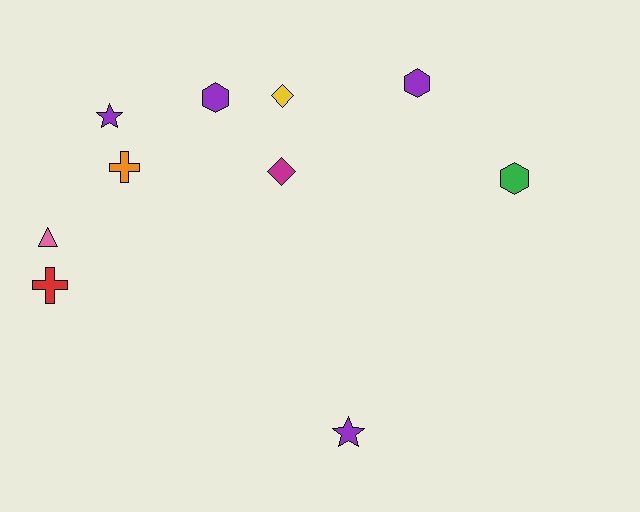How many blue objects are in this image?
There are no blue objects.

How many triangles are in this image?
There is 1 triangle.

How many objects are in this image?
There are 10 objects.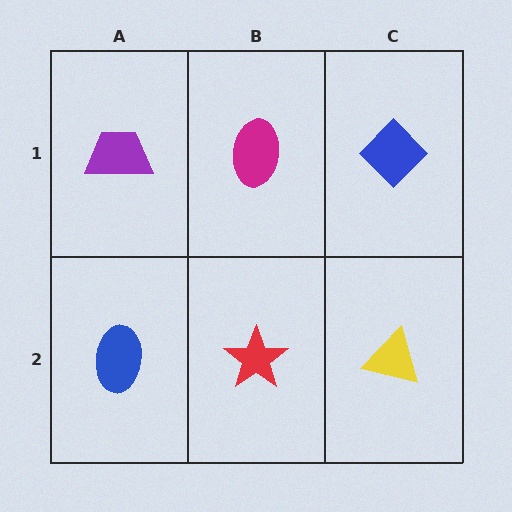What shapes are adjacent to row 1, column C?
A yellow triangle (row 2, column C), a magenta ellipse (row 1, column B).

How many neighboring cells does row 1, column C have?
2.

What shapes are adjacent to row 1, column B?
A red star (row 2, column B), a purple trapezoid (row 1, column A), a blue diamond (row 1, column C).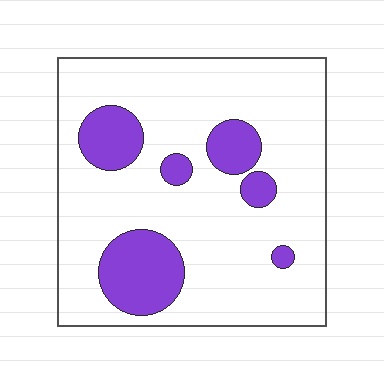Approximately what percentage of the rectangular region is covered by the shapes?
Approximately 20%.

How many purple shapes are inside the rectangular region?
6.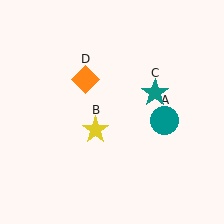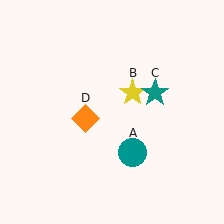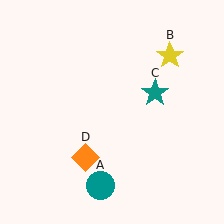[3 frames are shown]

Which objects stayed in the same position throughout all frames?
Teal star (object C) remained stationary.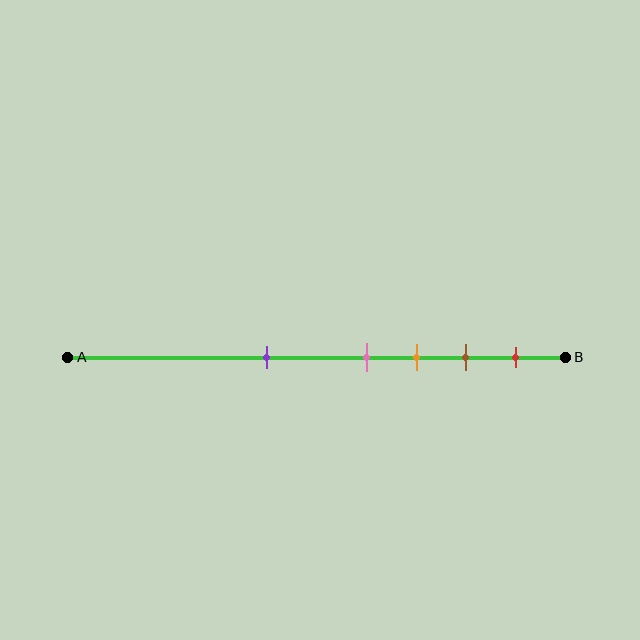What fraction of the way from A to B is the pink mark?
The pink mark is approximately 60% (0.6) of the way from A to B.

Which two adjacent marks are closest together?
The pink and orange marks are the closest adjacent pair.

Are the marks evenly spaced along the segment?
No, the marks are not evenly spaced.